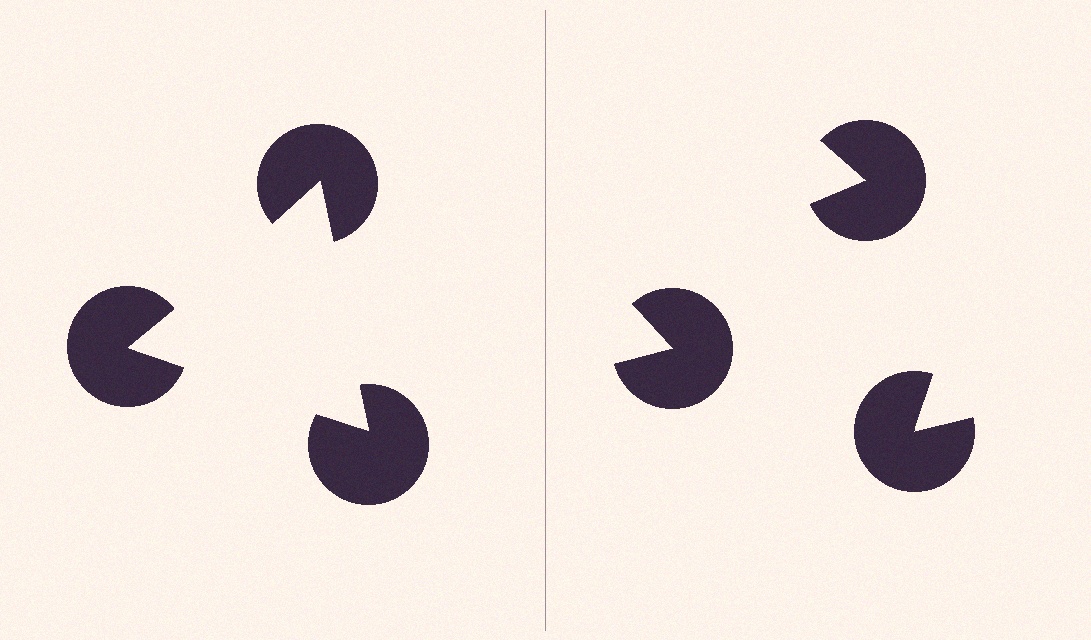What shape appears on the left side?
An illusory triangle.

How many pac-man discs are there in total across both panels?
6 — 3 on each side.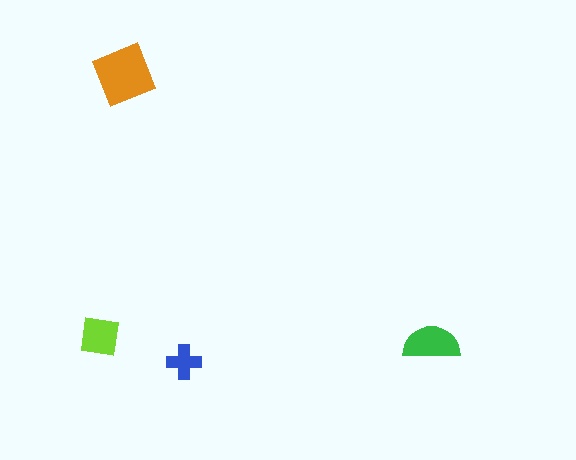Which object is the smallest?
The blue cross.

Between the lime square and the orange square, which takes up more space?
The orange square.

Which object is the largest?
The orange square.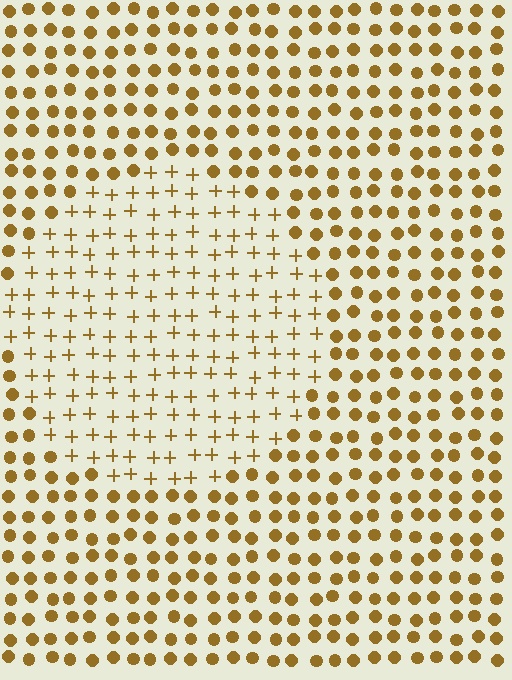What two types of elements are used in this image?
The image uses plus signs inside the circle region and circles outside it.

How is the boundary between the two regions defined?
The boundary is defined by a change in element shape: plus signs inside vs. circles outside. All elements share the same color and spacing.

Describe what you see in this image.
The image is filled with small brown elements arranged in a uniform grid. A circle-shaped region contains plus signs, while the surrounding area contains circles. The boundary is defined purely by the change in element shape.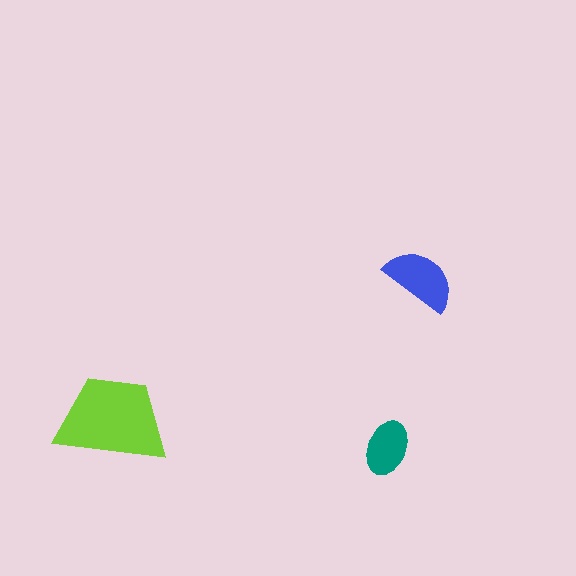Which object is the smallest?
The teal ellipse.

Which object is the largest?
The lime trapezoid.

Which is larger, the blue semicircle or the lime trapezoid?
The lime trapezoid.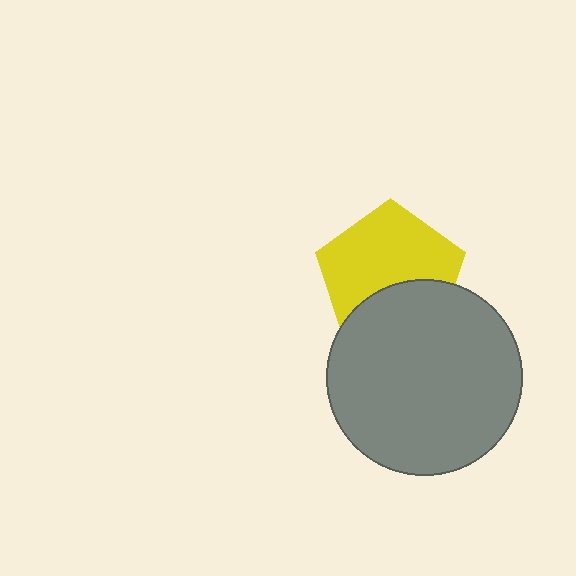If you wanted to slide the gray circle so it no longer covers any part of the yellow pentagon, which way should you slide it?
Slide it down — that is the most direct way to separate the two shapes.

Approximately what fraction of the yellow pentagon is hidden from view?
Roughly 36% of the yellow pentagon is hidden behind the gray circle.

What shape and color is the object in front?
The object in front is a gray circle.